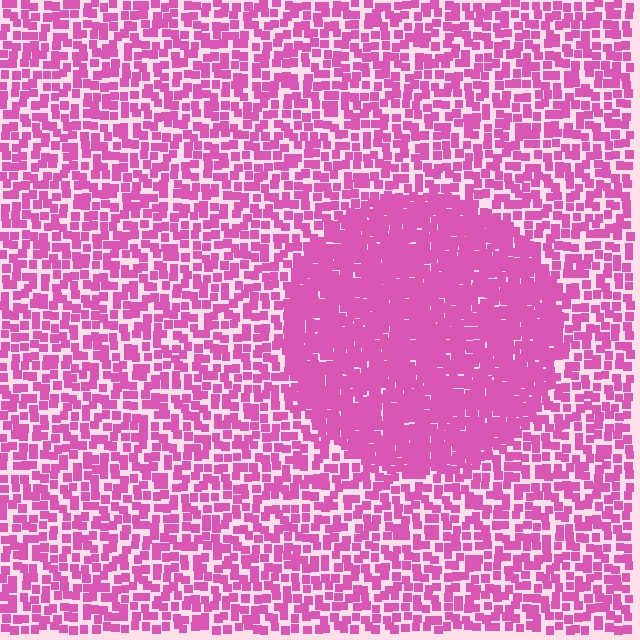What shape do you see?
I see a circle.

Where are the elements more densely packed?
The elements are more densely packed inside the circle boundary.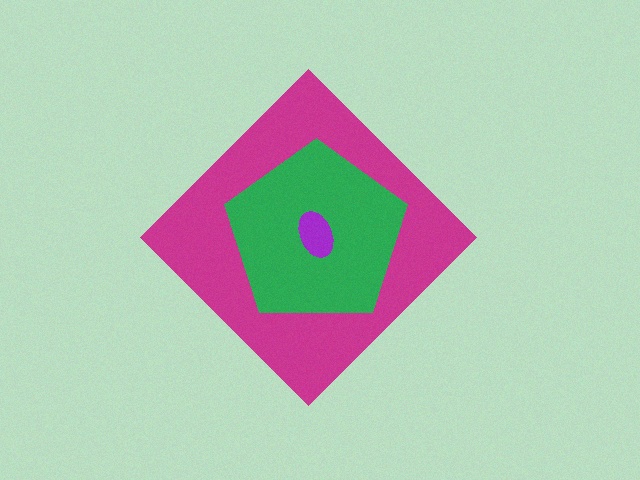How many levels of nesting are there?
3.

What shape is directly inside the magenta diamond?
The green pentagon.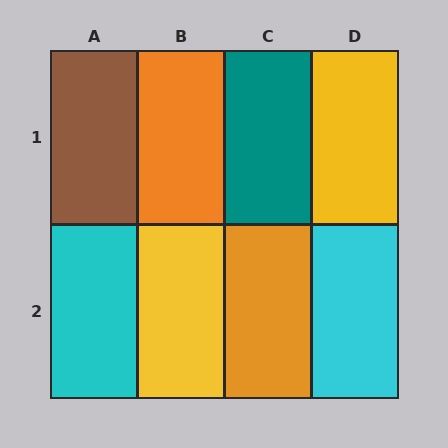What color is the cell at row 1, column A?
Brown.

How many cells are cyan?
2 cells are cyan.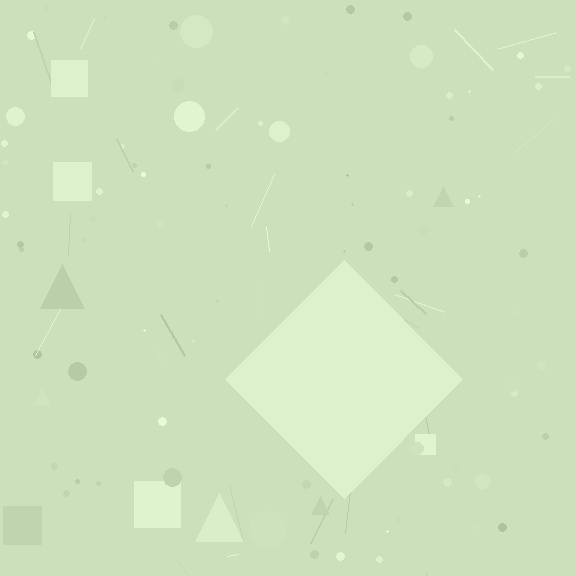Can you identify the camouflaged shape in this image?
The camouflaged shape is a diamond.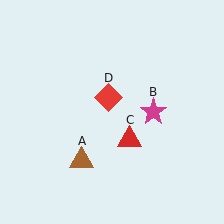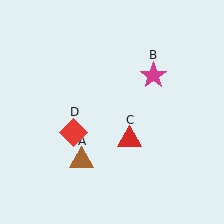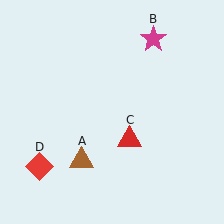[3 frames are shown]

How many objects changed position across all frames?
2 objects changed position: magenta star (object B), red diamond (object D).